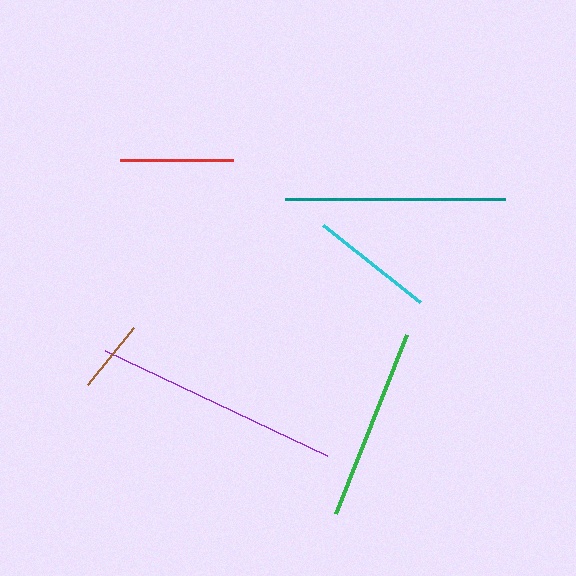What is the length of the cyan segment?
The cyan segment is approximately 124 pixels long.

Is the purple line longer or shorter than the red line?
The purple line is longer than the red line.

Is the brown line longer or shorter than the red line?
The red line is longer than the brown line.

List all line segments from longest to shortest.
From longest to shortest: purple, teal, green, cyan, red, brown.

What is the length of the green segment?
The green segment is approximately 193 pixels long.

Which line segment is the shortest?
The brown line is the shortest at approximately 74 pixels.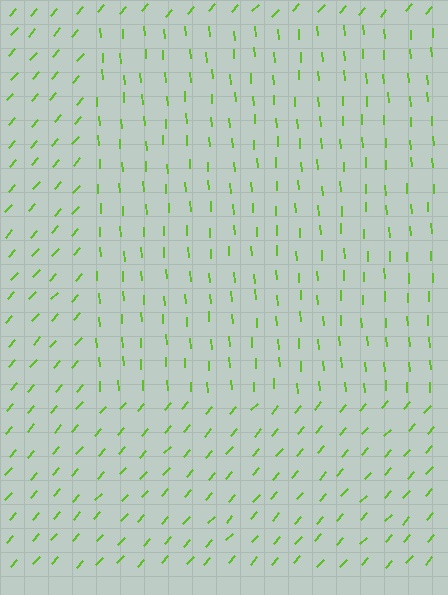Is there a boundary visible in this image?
Yes, there is a texture boundary formed by a change in line orientation.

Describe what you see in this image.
The image is filled with small lime line segments. A rectangle region in the image has lines oriented differently from the surrounding lines, creating a visible texture boundary.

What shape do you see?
I see a rectangle.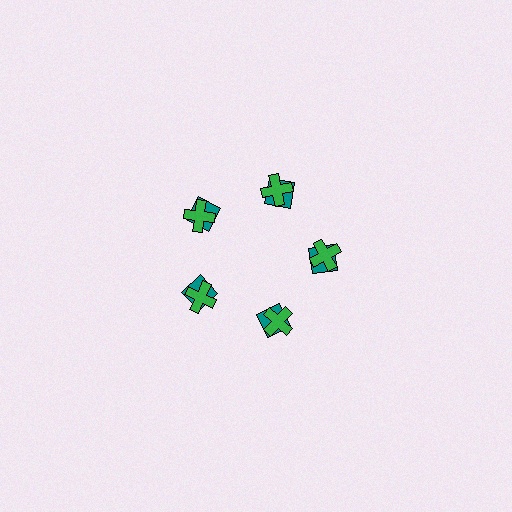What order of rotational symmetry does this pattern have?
This pattern has 5-fold rotational symmetry.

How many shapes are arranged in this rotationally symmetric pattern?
There are 10 shapes, arranged in 5 groups of 2.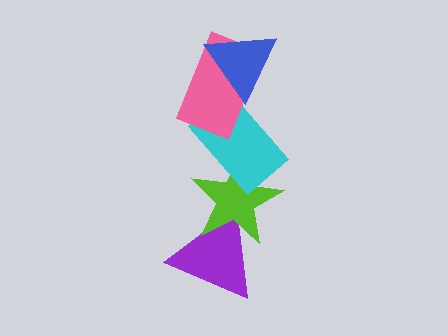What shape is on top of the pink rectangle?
The blue triangle is on top of the pink rectangle.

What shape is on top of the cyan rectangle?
The pink rectangle is on top of the cyan rectangle.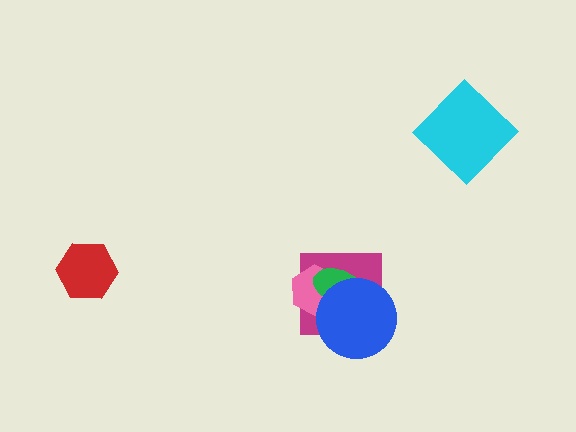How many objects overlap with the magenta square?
3 objects overlap with the magenta square.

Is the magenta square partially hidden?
Yes, it is partially covered by another shape.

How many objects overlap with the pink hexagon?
3 objects overlap with the pink hexagon.